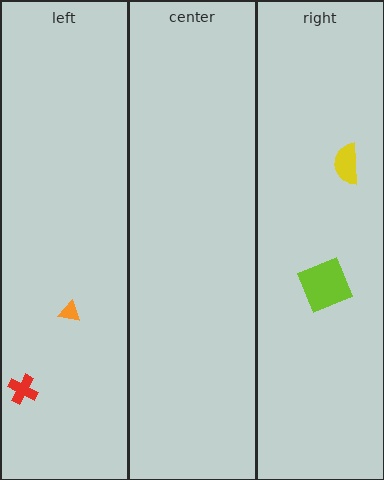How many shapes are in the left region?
2.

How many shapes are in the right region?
2.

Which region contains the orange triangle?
The left region.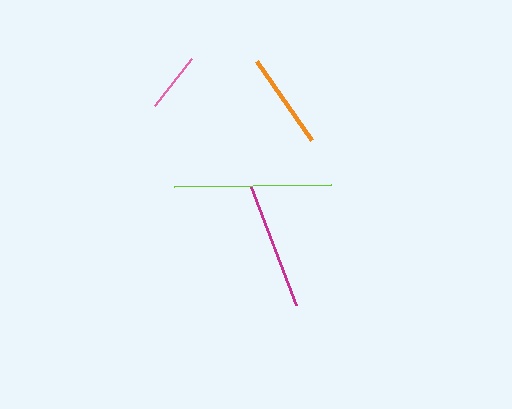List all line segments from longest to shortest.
From longest to shortest: lime, magenta, orange, pink.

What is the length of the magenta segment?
The magenta segment is approximately 127 pixels long.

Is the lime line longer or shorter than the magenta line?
The lime line is longer than the magenta line.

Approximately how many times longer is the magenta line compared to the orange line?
The magenta line is approximately 1.3 times the length of the orange line.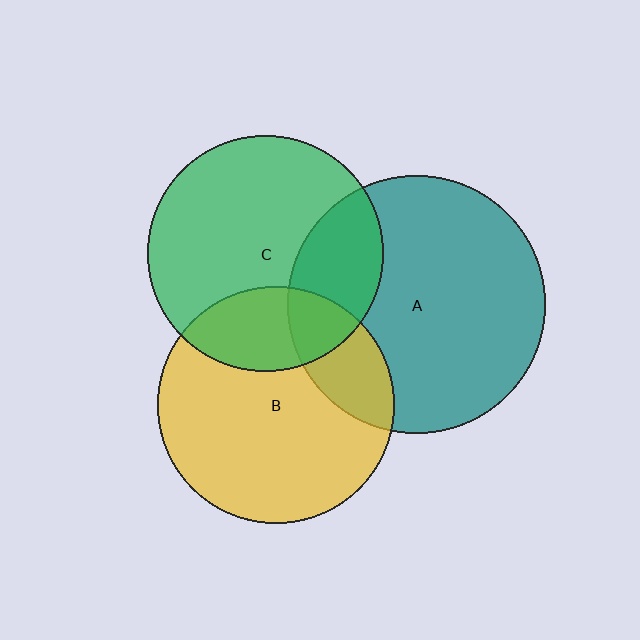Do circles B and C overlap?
Yes.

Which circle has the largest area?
Circle A (teal).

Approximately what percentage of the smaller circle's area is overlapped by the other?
Approximately 25%.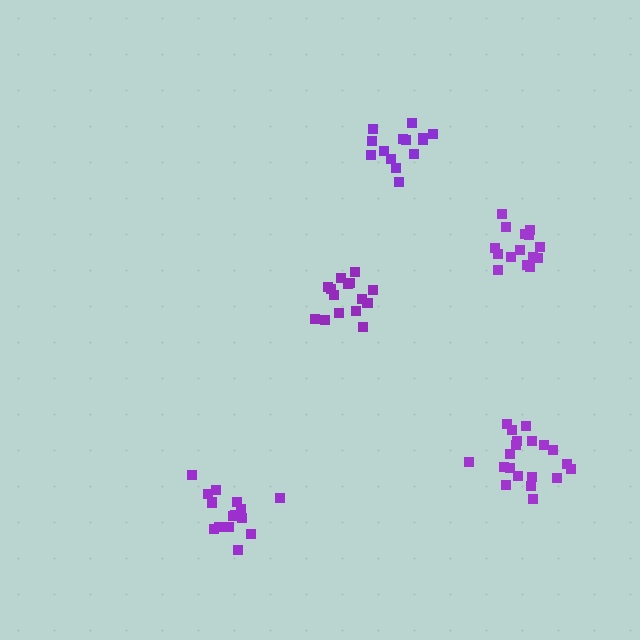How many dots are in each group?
Group 1: 16 dots, Group 2: 16 dots, Group 3: 15 dots, Group 4: 20 dots, Group 5: 14 dots (81 total).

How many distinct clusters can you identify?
There are 5 distinct clusters.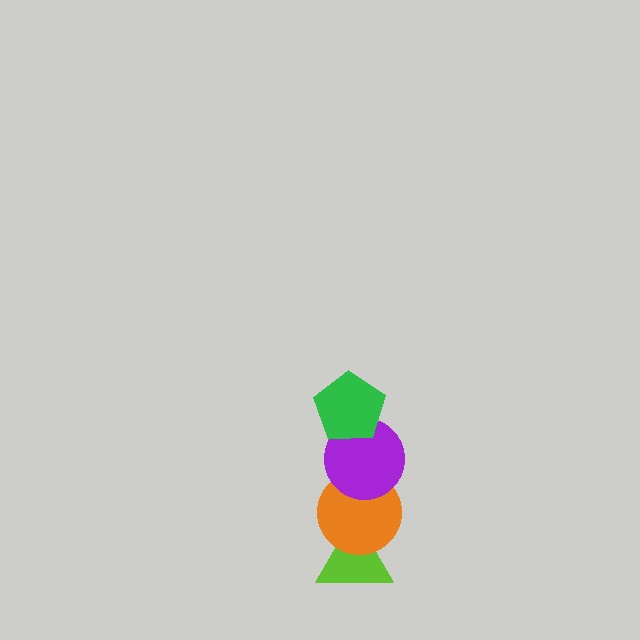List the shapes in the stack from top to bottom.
From top to bottom: the green pentagon, the purple circle, the orange circle, the lime triangle.